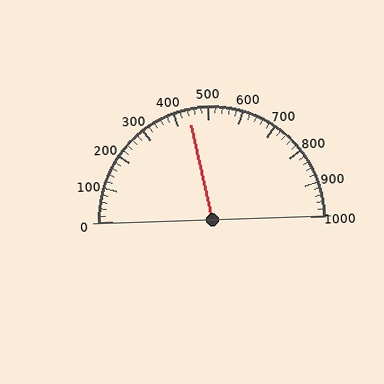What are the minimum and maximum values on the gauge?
The gauge ranges from 0 to 1000.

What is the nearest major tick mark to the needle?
The nearest major tick mark is 400.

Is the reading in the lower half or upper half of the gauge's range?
The reading is in the lower half of the range (0 to 1000).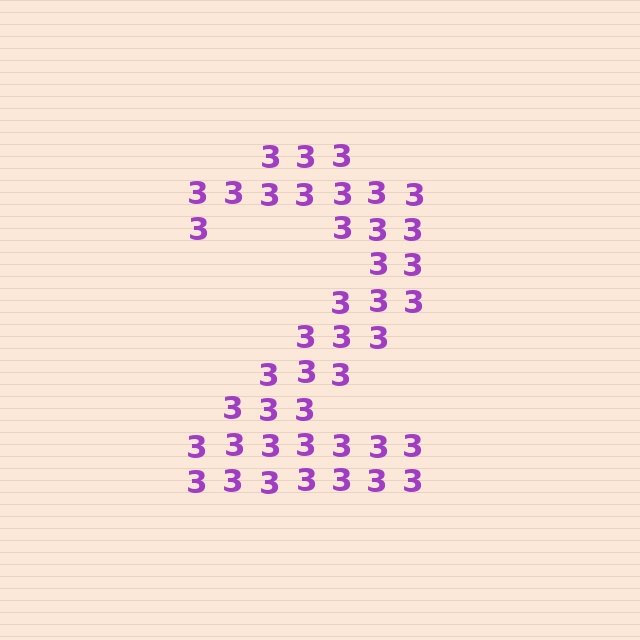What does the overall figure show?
The overall figure shows the digit 2.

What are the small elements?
The small elements are digit 3's.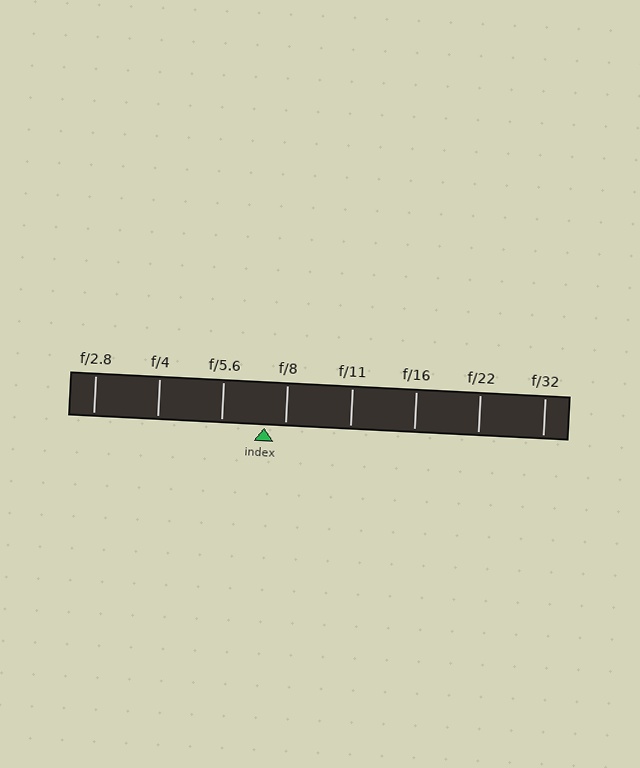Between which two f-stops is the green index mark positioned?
The index mark is between f/5.6 and f/8.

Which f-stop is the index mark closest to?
The index mark is closest to f/8.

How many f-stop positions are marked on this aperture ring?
There are 8 f-stop positions marked.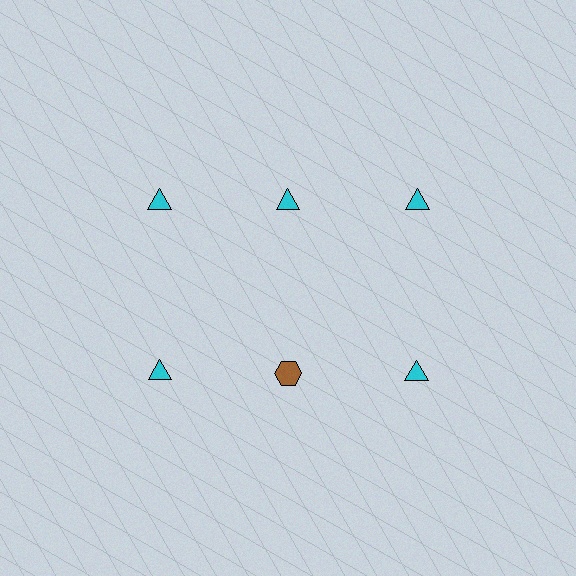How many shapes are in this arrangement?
There are 6 shapes arranged in a grid pattern.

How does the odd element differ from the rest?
It differs in both color (brown instead of cyan) and shape (hexagon instead of triangle).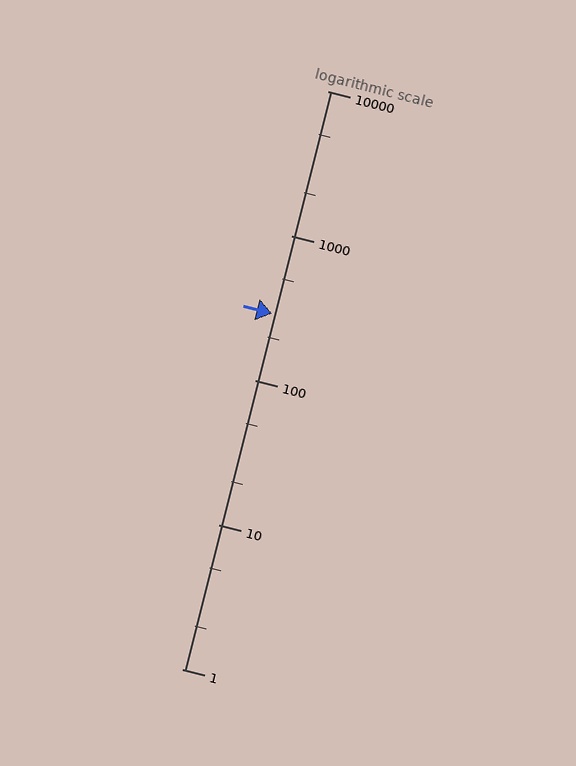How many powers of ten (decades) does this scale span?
The scale spans 4 decades, from 1 to 10000.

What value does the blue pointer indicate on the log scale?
The pointer indicates approximately 290.